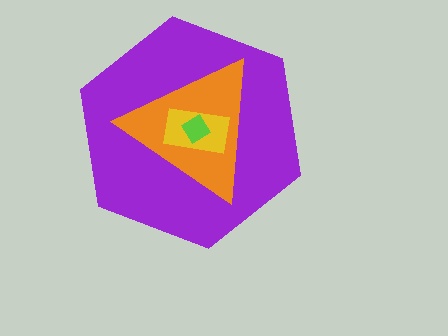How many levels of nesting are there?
4.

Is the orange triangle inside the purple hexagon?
Yes.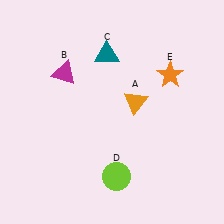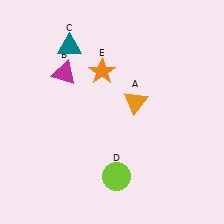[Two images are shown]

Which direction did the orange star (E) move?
The orange star (E) moved left.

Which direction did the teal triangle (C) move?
The teal triangle (C) moved left.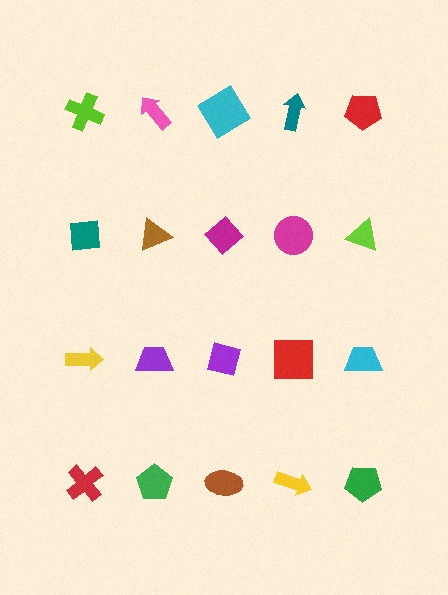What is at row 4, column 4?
A yellow arrow.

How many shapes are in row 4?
5 shapes.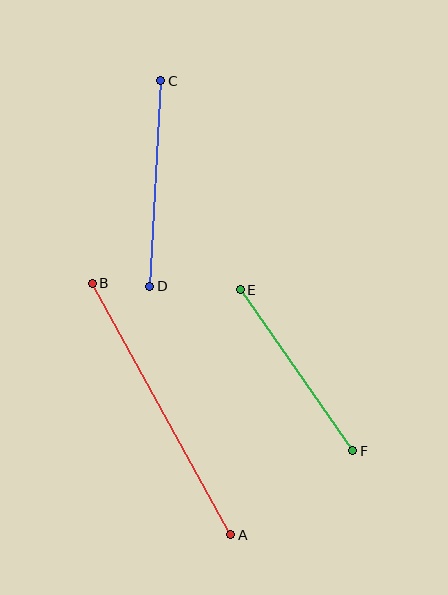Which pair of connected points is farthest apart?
Points A and B are farthest apart.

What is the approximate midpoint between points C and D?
The midpoint is at approximately (155, 184) pixels.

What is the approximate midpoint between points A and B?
The midpoint is at approximately (162, 409) pixels.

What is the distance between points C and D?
The distance is approximately 206 pixels.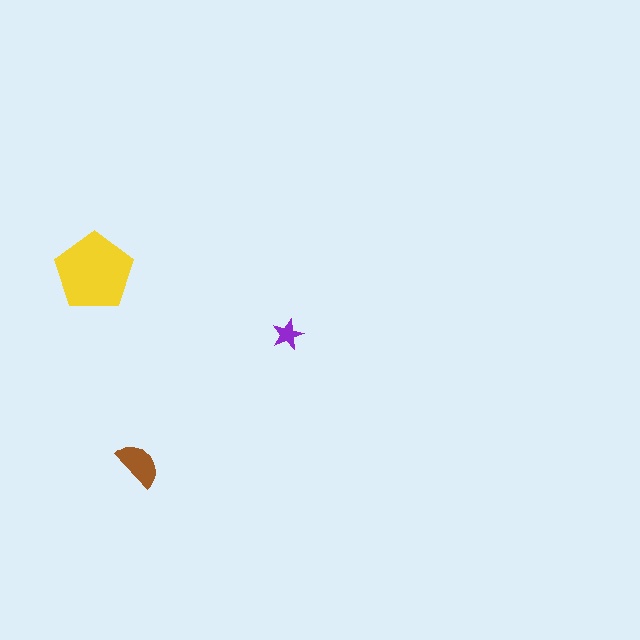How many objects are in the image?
There are 3 objects in the image.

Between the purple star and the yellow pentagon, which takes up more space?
The yellow pentagon.